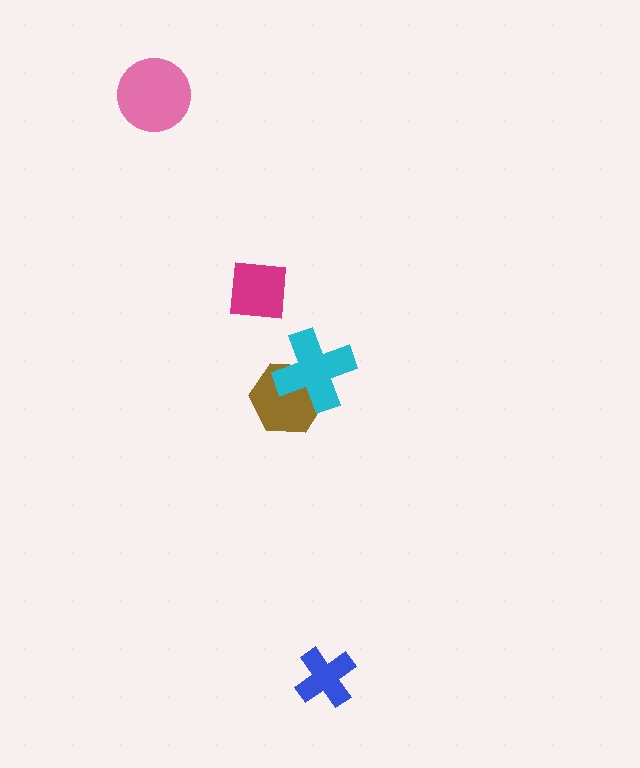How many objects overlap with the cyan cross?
1 object overlaps with the cyan cross.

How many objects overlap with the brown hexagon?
1 object overlaps with the brown hexagon.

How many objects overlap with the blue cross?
0 objects overlap with the blue cross.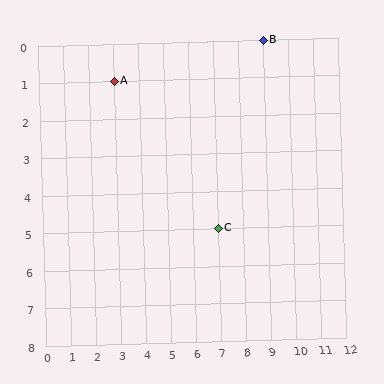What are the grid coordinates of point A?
Point A is at grid coordinates (3, 1).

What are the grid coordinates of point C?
Point C is at grid coordinates (7, 5).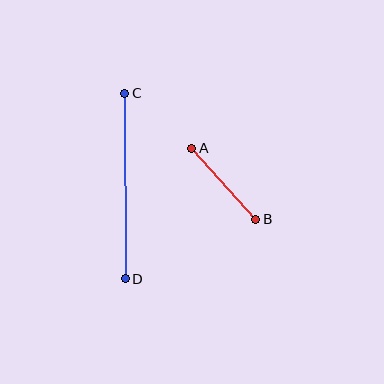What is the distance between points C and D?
The distance is approximately 186 pixels.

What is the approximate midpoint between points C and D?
The midpoint is at approximately (125, 186) pixels.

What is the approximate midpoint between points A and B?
The midpoint is at approximately (224, 184) pixels.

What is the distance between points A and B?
The distance is approximately 95 pixels.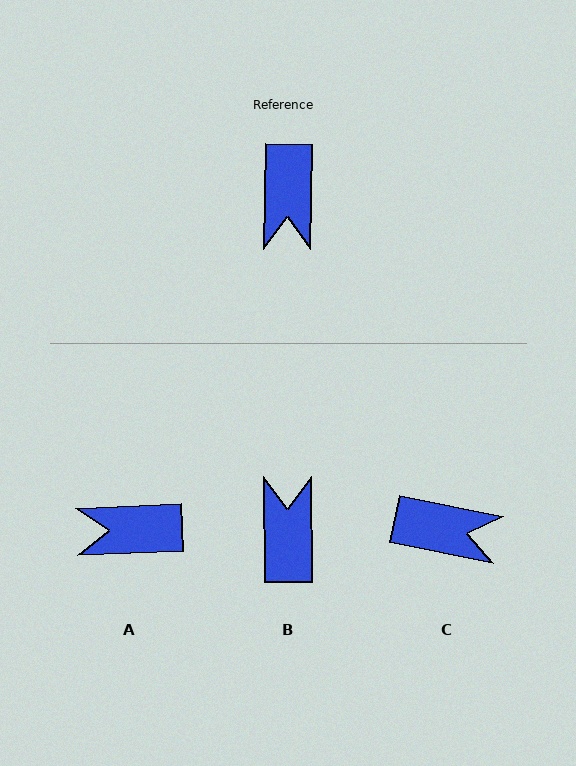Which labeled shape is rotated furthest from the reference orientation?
B, about 178 degrees away.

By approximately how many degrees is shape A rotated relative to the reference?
Approximately 86 degrees clockwise.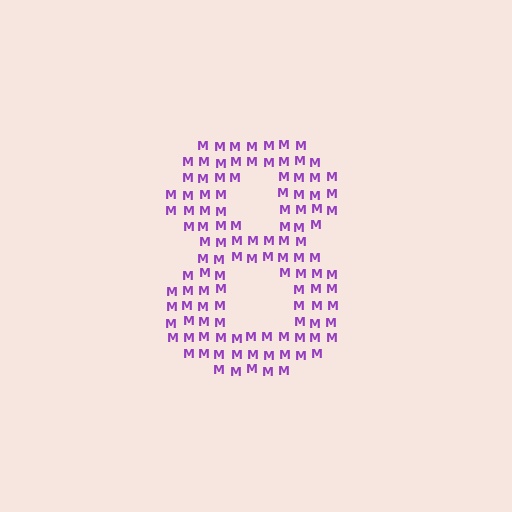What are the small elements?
The small elements are letter M's.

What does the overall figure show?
The overall figure shows the digit 8.